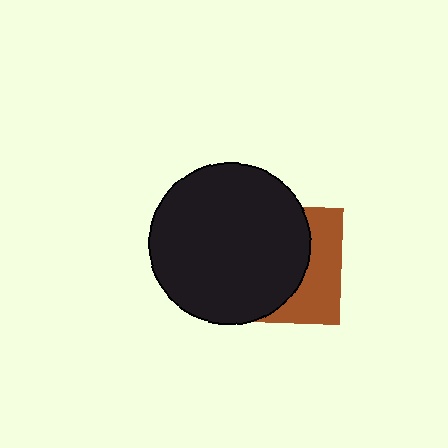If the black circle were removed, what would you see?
You would see the complete brown square.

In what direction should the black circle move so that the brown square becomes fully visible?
The black circle should move left. That is the shortest direction to clear the overlap and leave the brown square fully visible.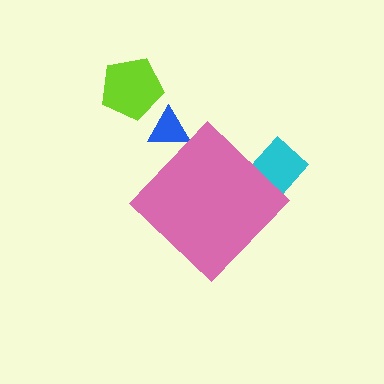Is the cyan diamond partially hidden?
Yes, the cyan diamond is partially hidden behind the pink diamond.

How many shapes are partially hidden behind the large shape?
2 shapes are partially hidden.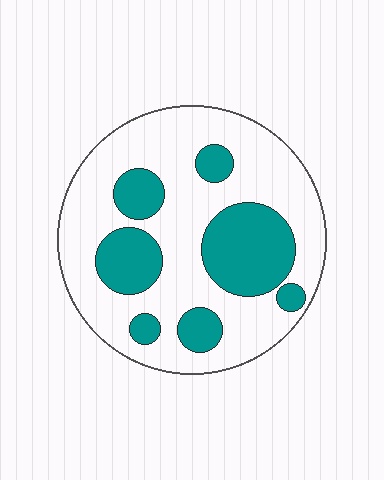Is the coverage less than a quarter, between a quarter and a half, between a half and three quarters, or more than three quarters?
Between a quarter and a half.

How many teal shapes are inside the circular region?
7.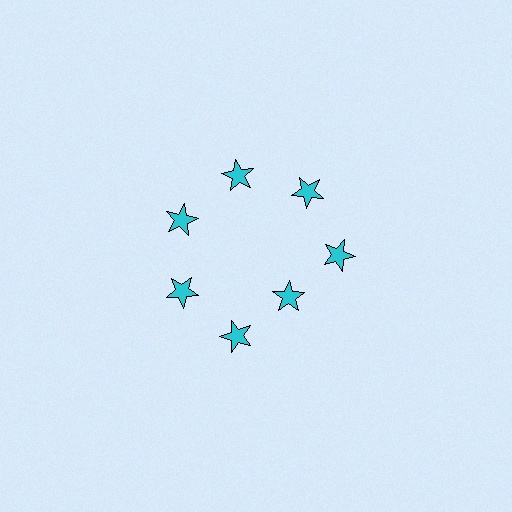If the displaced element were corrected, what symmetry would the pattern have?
It would have 7-fold rotational symmetry — the pattern would map onto itself every 51 degrees.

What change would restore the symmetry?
The symmetry would be restored by moving it outward, back onto the ring so that all 7 stars sit at equal angles and equal distance from the center.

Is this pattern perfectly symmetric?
No. The 7 cyan stars are arranged in a ring, but one element near the 5 o'clock position is pulled inward toward the center, breaking the 7-fold rotational symmetry.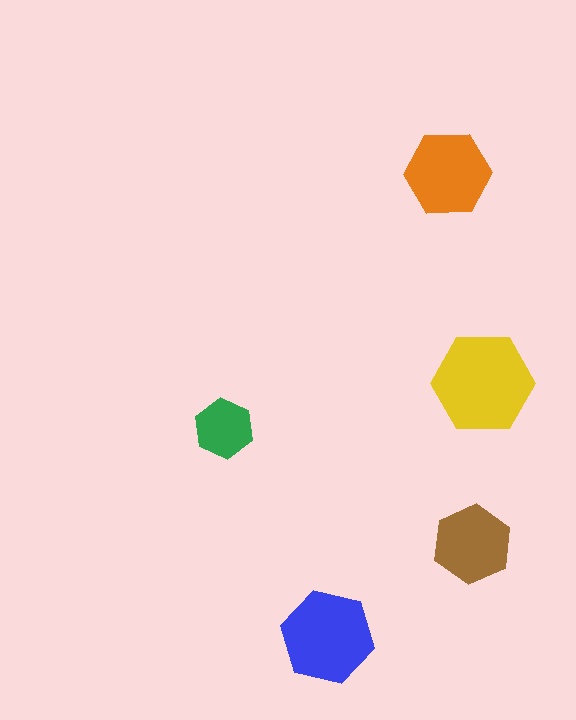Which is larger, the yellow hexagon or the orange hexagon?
The yellow one.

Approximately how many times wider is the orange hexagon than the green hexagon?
About 1.5 times wider.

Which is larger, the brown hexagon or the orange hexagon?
The orange one.